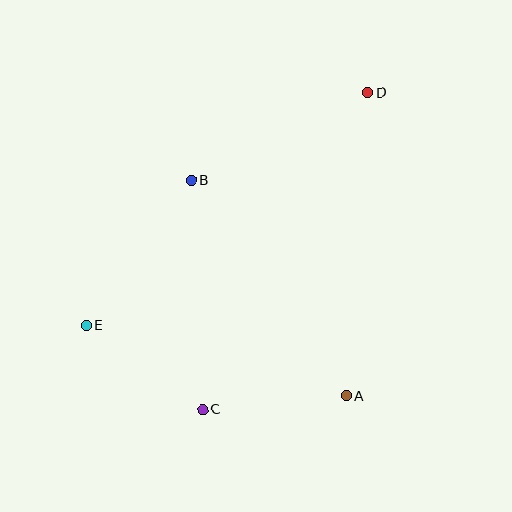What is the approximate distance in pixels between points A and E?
The distance between A and E is approximately 270 pixels.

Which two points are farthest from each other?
Points D and E are farthest from each other.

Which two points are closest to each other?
Points C and E are closest to each other.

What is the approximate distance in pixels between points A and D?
The distance between A and D is approximately 304 pixels.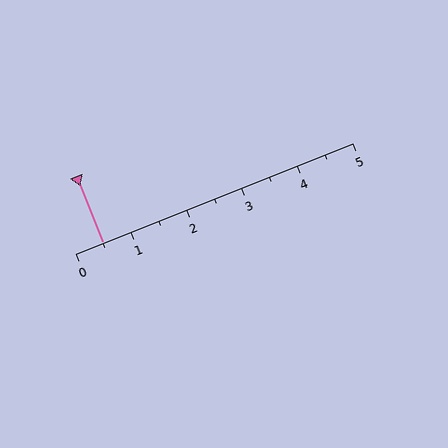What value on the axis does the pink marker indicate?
The marker indicates approximately 0.5.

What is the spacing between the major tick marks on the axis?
The major ticks are spaced 1 apart.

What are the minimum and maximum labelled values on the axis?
The axis runs from 0 to 5.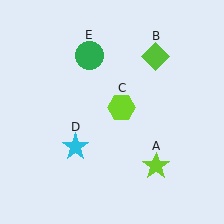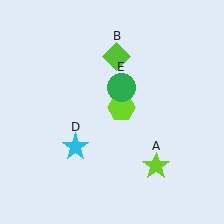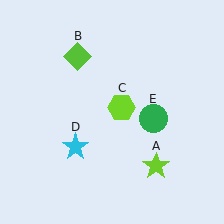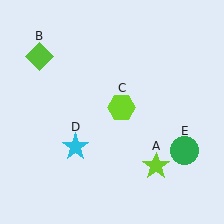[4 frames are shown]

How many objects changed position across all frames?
2 objects changed position: lime diamond (object B), green circle (object E).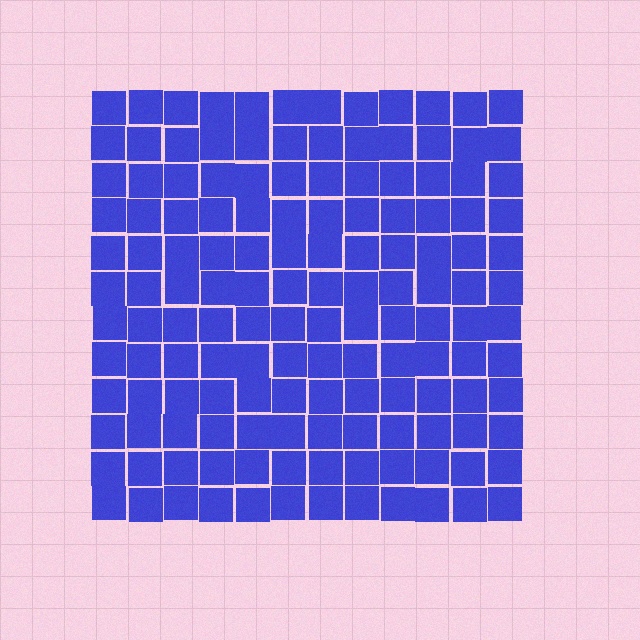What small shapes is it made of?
It is made of small squares.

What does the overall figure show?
The overall figure shows a square.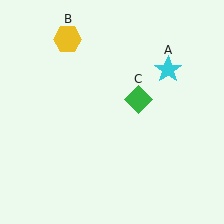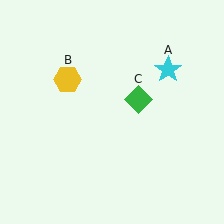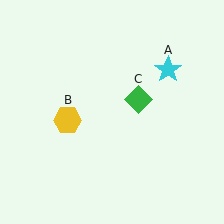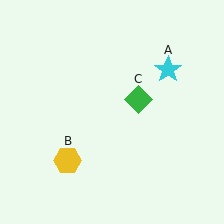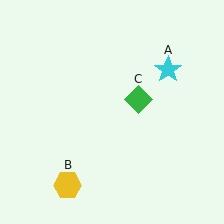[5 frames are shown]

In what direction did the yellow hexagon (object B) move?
The yellow hexagon (object B) moved down.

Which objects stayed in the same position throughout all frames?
Cyan star (object A) and green diamond (object C) remained stationary.